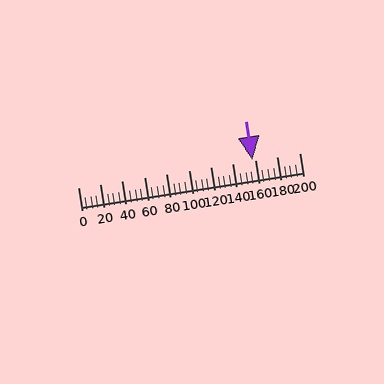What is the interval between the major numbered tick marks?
The major tick marks are spaced 20 units apart.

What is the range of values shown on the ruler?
The ruler shows values from 0 to 200.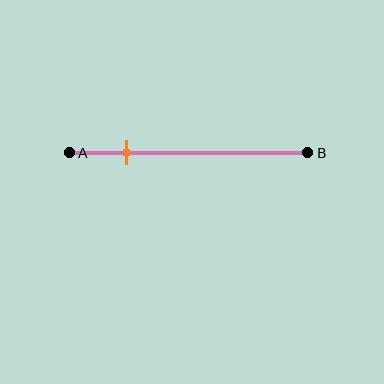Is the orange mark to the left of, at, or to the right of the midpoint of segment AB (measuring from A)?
The orange mark is to the left of the midpoint of segment AB.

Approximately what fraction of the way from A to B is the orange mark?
The orange mark is approximately 25% of the way from A to B.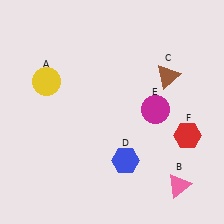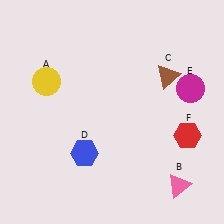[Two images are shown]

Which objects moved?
The objects that moved are: the blue hexagon (D), the magenta circle (E).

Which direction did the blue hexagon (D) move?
The blue hexagon (D) moved left.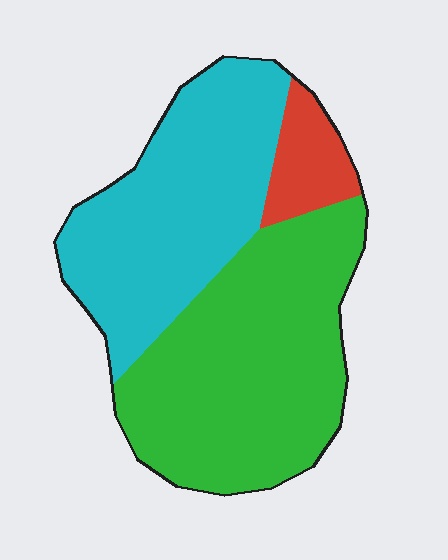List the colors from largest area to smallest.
From largest to smallest: green, cyan, red.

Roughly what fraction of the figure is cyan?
Cyan covers about 40% of the figure.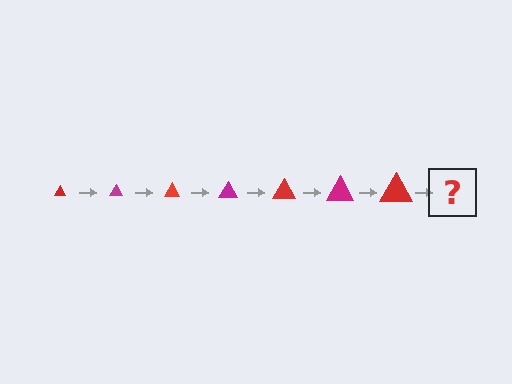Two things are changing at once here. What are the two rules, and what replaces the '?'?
The two rules are that the triangle grows larger each step and the color cycles through red and magenta. The '?' should be a magenta triangle, larger than the previous one.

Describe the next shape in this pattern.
It should be a magenta triangle, larger than the previous one.